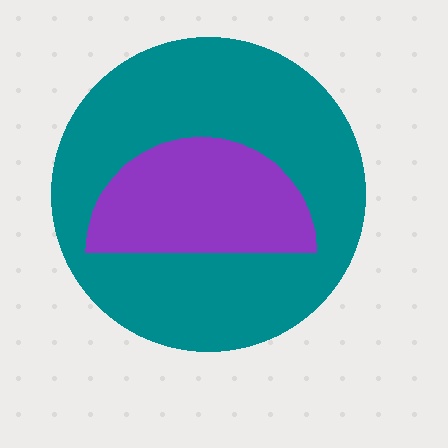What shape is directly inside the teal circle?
The purple semicircle.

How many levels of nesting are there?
2.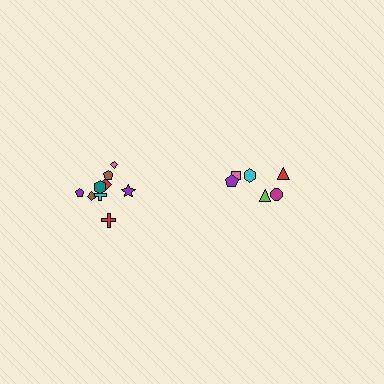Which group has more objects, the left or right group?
The left group.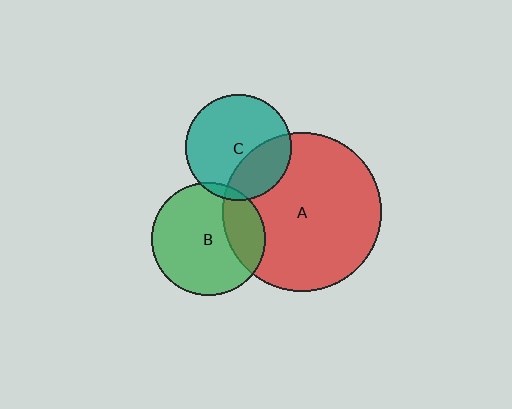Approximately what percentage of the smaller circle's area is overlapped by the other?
Approximately 5%.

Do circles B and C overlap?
Yes.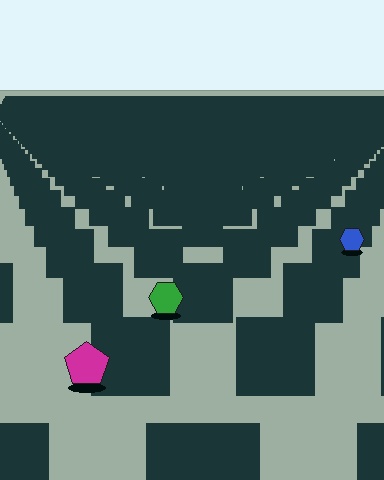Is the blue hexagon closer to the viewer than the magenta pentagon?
No. The magenta pentagon is closer — you can tell from the texture gradient: the ground texture is coarser near it.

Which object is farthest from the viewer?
The blue hexagon is farthest from the viewer. It appears smaller and the ground texture around it is denser.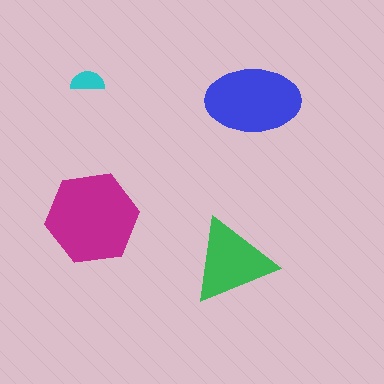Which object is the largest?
The magenta hexagon.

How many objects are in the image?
There are 4 objects in the image.